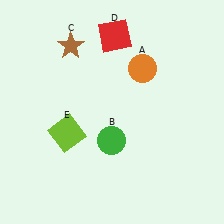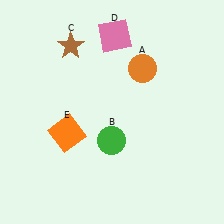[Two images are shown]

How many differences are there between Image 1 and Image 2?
There are 2 differences between the two images.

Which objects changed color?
D changed from red to pink. E changed from lime to orange.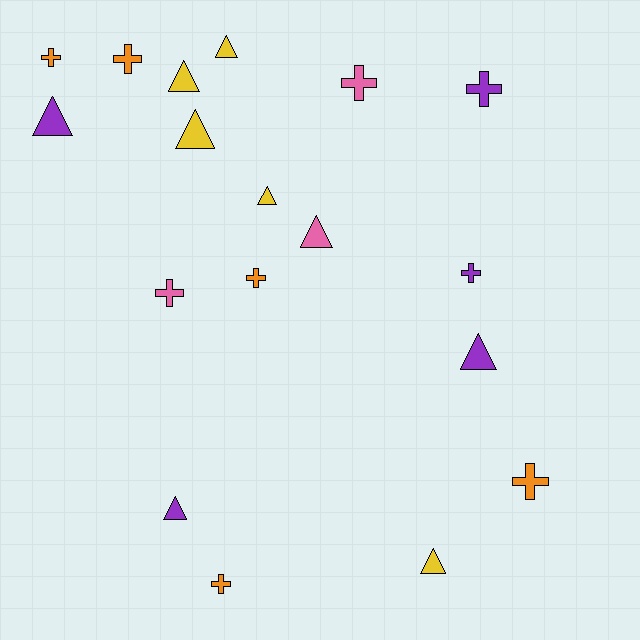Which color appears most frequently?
Orange, with 5 objects.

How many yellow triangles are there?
There are 5 yellow triangles.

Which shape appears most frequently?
Cross, with 9 objects.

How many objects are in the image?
There are 18 objects.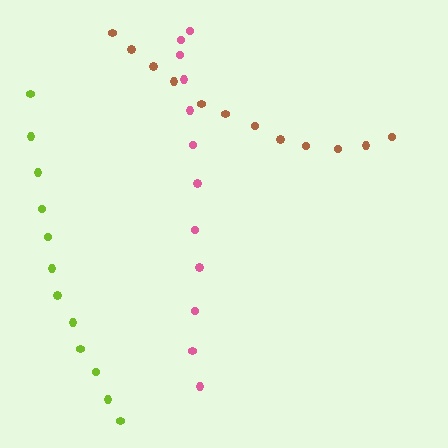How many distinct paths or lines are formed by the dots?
There are 3 distinct paths.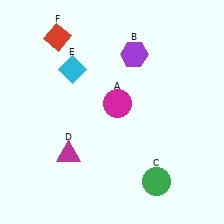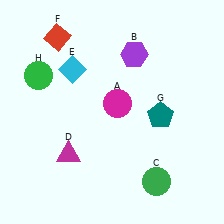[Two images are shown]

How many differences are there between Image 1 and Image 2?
There are 2 differences between the two images.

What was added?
A teal pentagon (G), a green circle (H) were added in Image 2.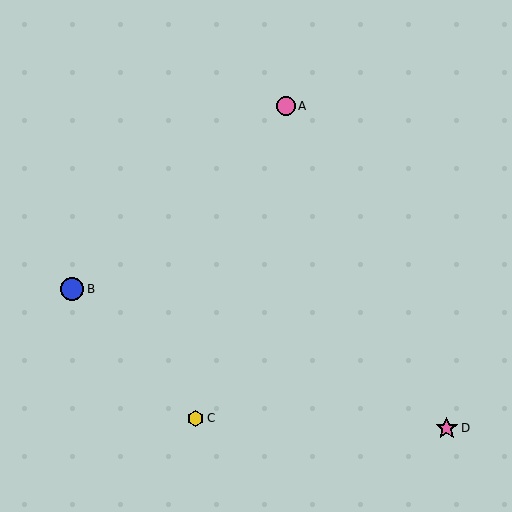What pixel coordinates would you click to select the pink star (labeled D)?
Click at (447, 428) to select the pink star D.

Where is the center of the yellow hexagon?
The center of the yellow hexagon is at (196, 418).